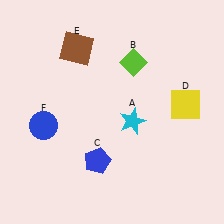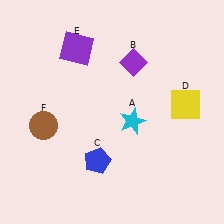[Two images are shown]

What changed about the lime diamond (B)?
In Image 1, B is lime. In Image 2, it changed to purple.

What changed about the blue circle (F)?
In Image 1, F is blue. In Image 2, it changed to brown.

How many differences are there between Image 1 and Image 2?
There are 3 differences between the two images.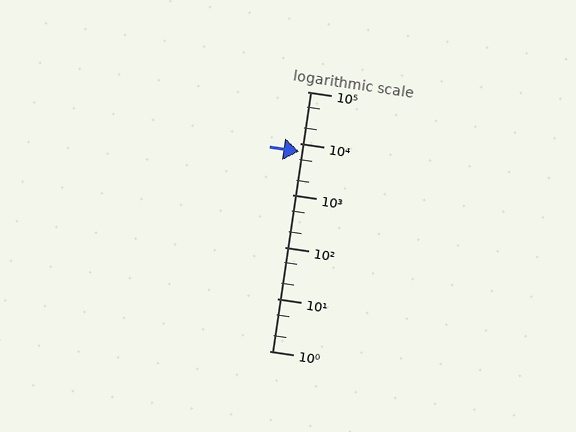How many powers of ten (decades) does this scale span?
The scale spans 5 decades, from 1 to 100000.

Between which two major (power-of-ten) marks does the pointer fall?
The pointer is between 1000 and 10000.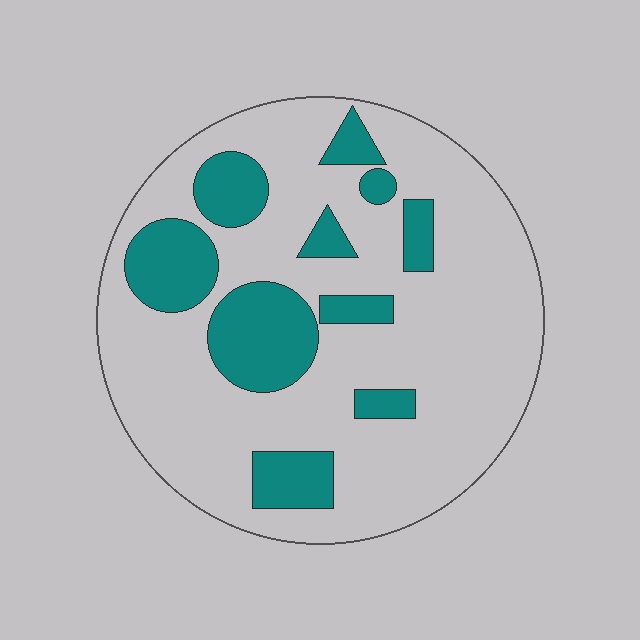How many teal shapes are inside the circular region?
10.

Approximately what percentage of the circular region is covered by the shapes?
Approximately 25%.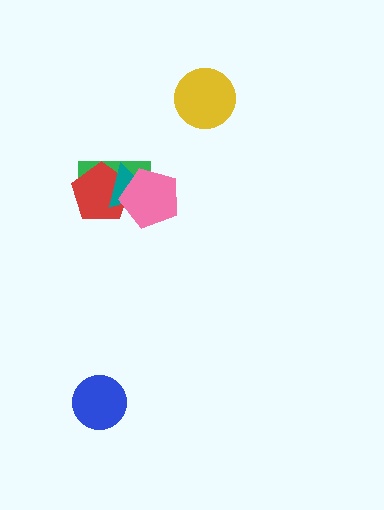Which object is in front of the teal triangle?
The pink pentagon is in front of the teal triangle.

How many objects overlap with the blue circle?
0 objects overlap with the blue circle.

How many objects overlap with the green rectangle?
3 objects overlap with the green rectangle.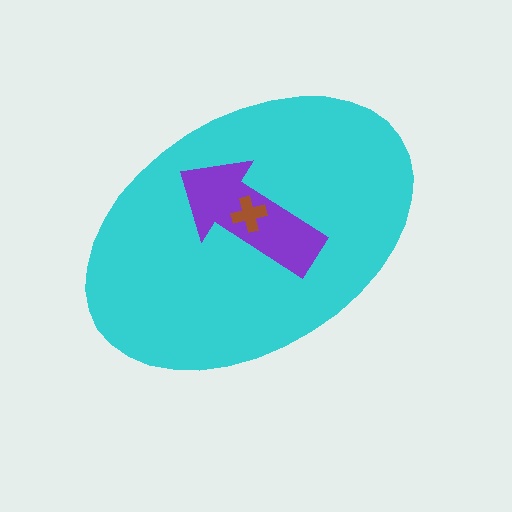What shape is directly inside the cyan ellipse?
The purple arrow.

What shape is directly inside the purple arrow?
The brown cross.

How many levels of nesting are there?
3.